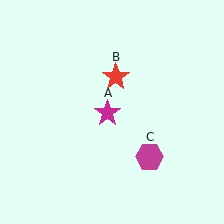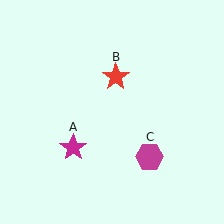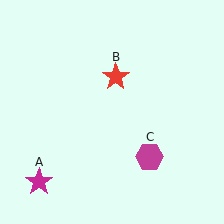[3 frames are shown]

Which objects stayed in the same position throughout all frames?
Red star (object B) and magenta hexagon (object C) remained stationary.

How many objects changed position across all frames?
1 object changed position: magenta star (object A).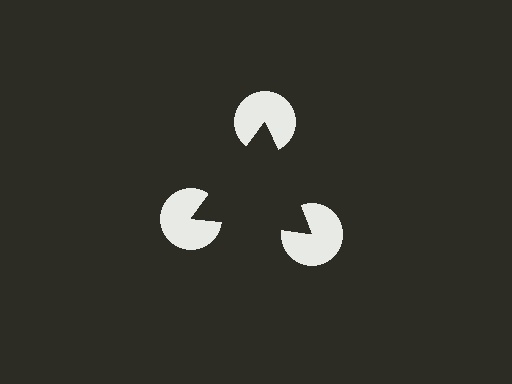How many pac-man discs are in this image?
There are 3 — one at each vertex of the illusory triangle.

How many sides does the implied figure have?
3 sides.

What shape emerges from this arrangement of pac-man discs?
An illusory triangle — its edges are inferred from the aligned wedge cuts in the pac-man discs, not physically drawn.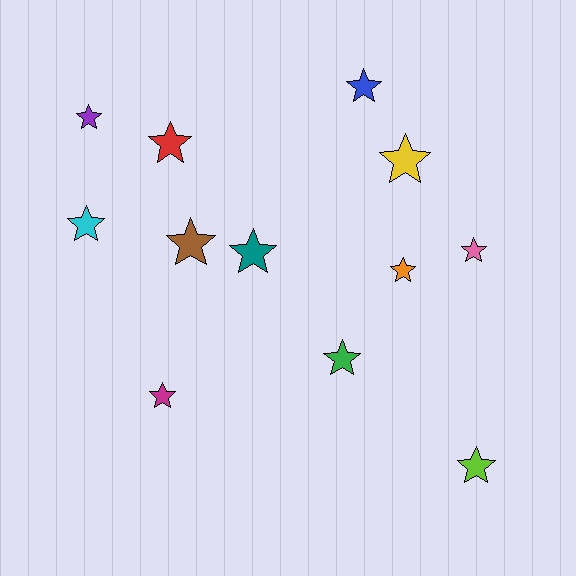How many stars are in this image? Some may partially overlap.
There are 12 stars.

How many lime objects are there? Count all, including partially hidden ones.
There is 1 lime object.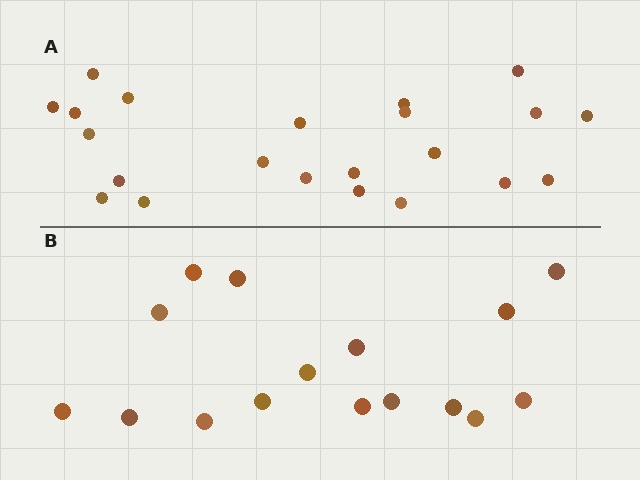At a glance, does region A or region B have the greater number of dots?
Region A (the top region) has more dots.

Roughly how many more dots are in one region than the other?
Region A has about 6 more dots than region B.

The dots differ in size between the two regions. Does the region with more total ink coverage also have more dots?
No. Region B has more total ink coverage because its dots are larger, but region A actually contains more individual dots. Total area can be misleading — the number of items is what matters here.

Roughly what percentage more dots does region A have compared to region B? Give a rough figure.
About 40% more.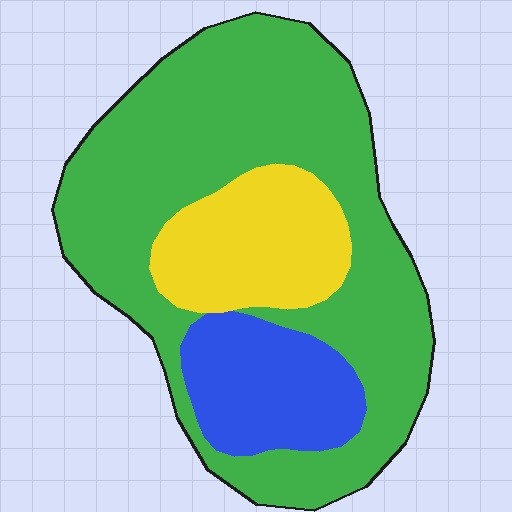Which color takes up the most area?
Green, at roughly 65%.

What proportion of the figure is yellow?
Yellow takes up about one sixth (1/6) of the figure.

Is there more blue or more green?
Green.